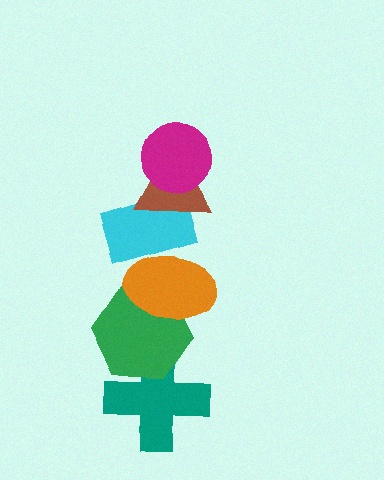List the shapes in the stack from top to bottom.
From top to bottom: the magenta circle, the brown triangle, the cyan rectangle, the orange ellipse, the green hexagon, the teal cross.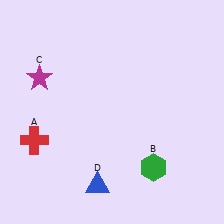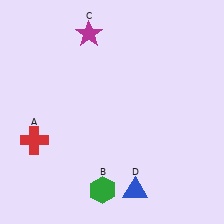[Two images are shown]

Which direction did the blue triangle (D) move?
The blue triangle (D) moved right.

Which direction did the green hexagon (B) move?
The green hexagon (B) moved left.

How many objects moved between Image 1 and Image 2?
3 objects moved between the two images.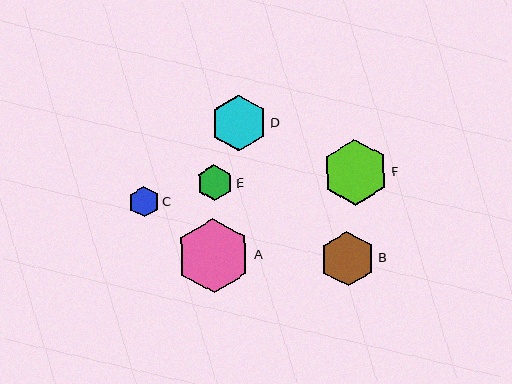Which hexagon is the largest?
Hexagon A is the largest with a size of approximately 75 pixels.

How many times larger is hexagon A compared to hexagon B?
Hexagon A is approximately 1.4 times the size of hexagon B.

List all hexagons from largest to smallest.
From largest to smallest: A, F, D, B, E, C.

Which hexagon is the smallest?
Hexagon C is the smallest with a size of approximately 31 pixels.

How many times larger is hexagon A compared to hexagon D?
Hexagon A is approximately 1.3 times the size of hexagon D.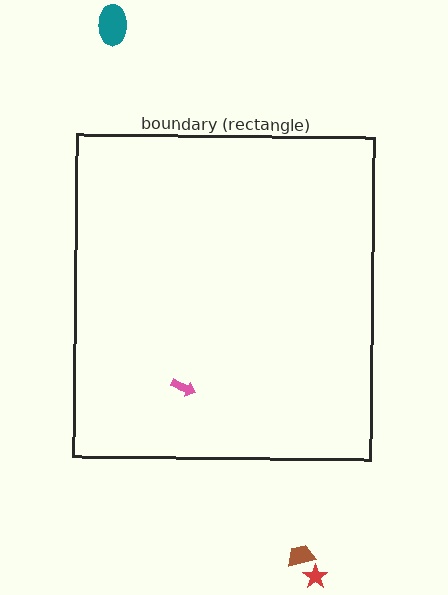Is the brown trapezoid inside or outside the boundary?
Outside.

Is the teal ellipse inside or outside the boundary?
Outside.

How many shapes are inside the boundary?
1 inside, 3 outside.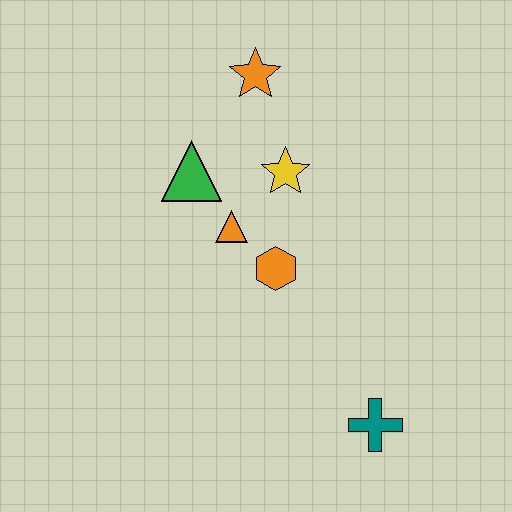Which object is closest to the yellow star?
The orange triangle is closest to the yellow star.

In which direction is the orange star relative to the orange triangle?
The orange star is above the orange triangle.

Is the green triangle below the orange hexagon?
No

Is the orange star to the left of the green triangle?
No